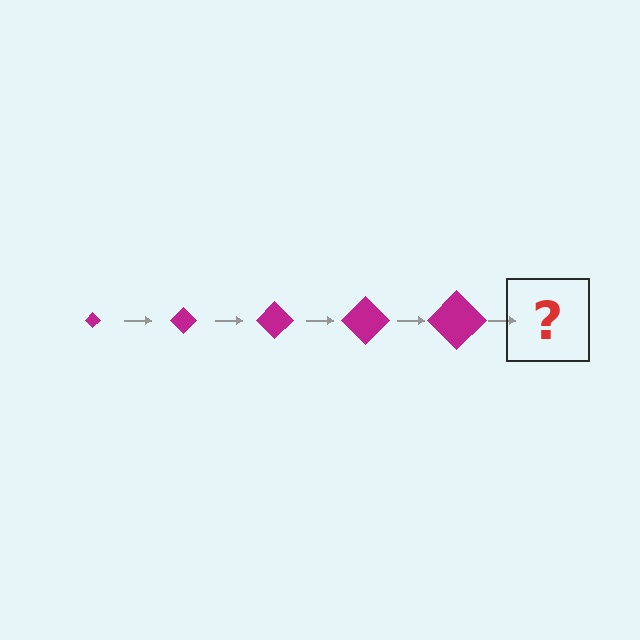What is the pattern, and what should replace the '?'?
The pattern is that the diamond gets progressively larger each step. The '?' should be a magenta diamond, larger than the previous one.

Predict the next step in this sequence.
The next step is a magenta diamond, larger than the previous one.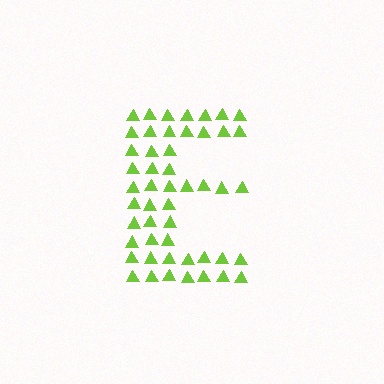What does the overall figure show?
The overall figure shows the letter E.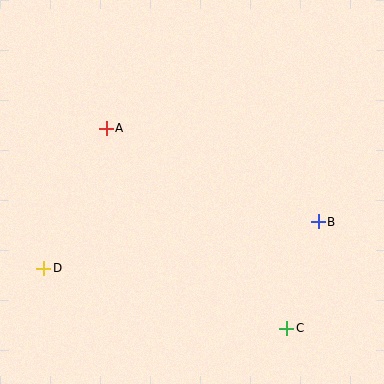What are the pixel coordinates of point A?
Point A is at (106, 128).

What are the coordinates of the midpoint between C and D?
The midpoint between C and D is at (165, 298).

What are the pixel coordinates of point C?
Point C is at (287, 328).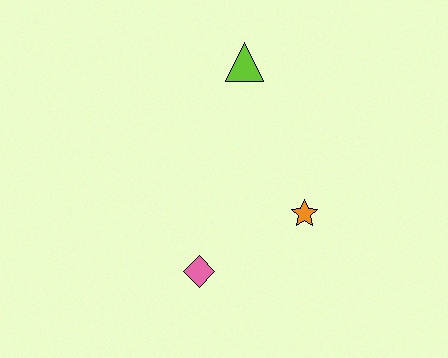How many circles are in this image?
There are no circles.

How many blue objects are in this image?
There are no blue objects.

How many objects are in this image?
There are 3 objects.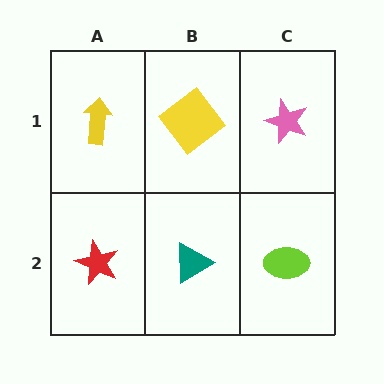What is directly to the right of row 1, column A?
A yellow diamond.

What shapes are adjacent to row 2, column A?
A yellow arrow (row 1, column A), a teal triangle (row 2, column B).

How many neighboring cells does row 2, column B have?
3.